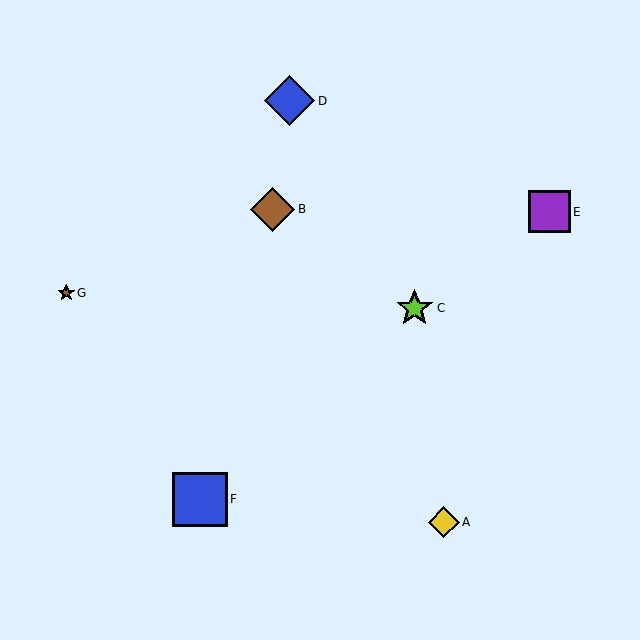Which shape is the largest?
The blue square (labeled F) is the largest.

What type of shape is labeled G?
Shape G is a brown star.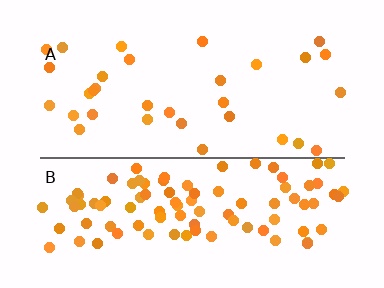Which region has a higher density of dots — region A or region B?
B (the bottom).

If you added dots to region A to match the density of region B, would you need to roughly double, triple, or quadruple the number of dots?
Approximately triple.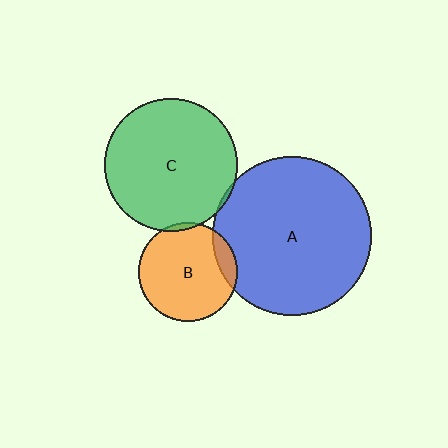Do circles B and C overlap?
Yes.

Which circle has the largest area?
Circle A (blue).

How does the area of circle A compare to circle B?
Approximately 2.6 times.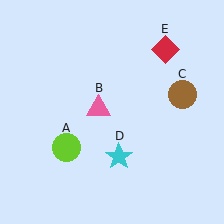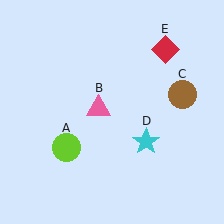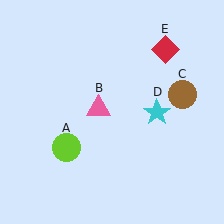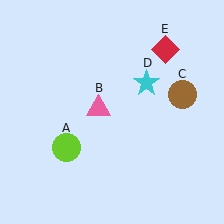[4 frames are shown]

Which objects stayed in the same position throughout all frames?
Lime circle (object A) and pink triangle (object B) and brown circle (object C) and red diamond (object E) remained stationary.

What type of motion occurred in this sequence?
The cyan star (object D) rotated counterclockwise around the center of the scene.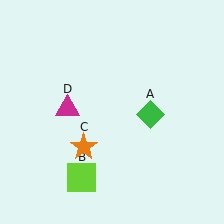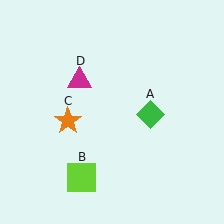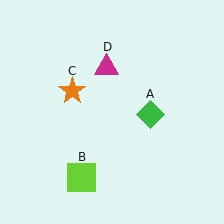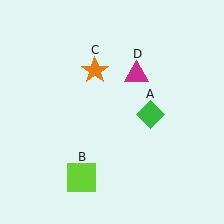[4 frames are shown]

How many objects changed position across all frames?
2 objects changed position: orange star (object C), magenta triangle (object D).